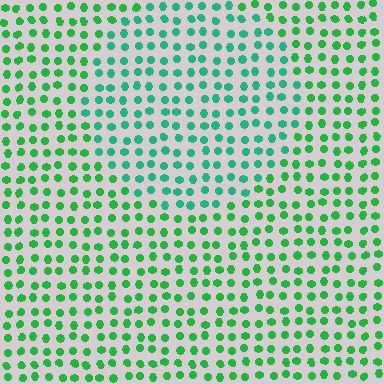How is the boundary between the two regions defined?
The boundary is defined purely by a slight shift in hue (about 27 degrees). Spacing, size, and orientation are identical on both sides.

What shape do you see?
I see a circle.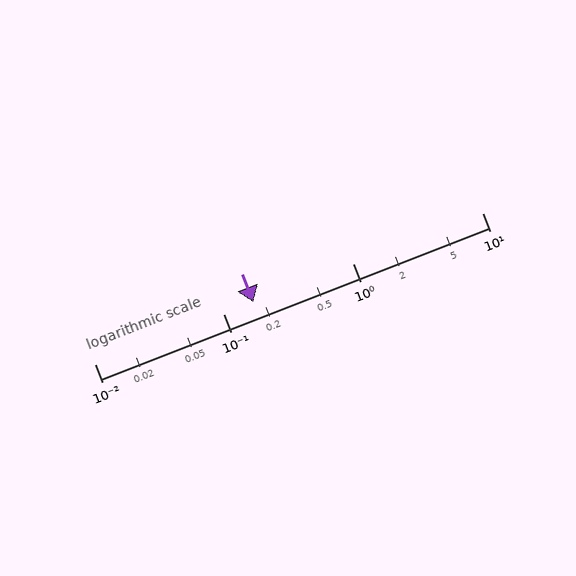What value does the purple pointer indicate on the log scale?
The pointer indicates approximately 0.17.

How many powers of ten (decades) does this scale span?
The scale spans 3 decades, from 0.01 to 10.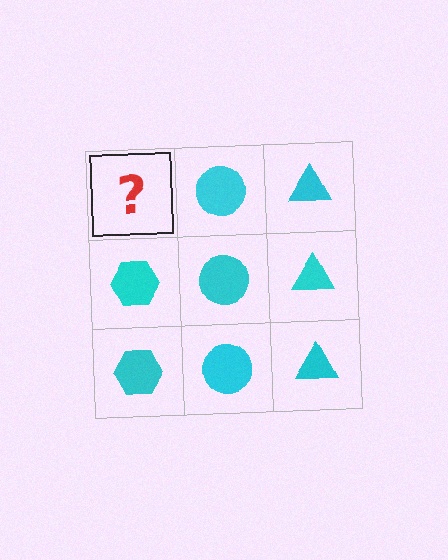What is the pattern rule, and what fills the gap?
The rule is that each column has a consistent shape. The gap should be filled with a cyan hexagon.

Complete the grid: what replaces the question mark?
The question mark should be replaced with a cyan hexagon.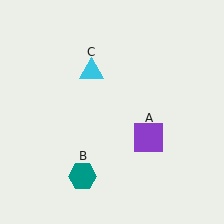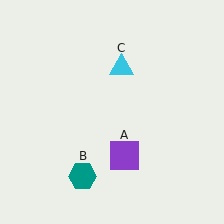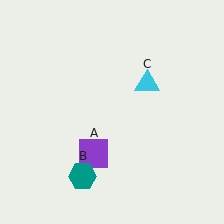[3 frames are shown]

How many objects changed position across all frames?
2 objects changed position: purple square (object A), cyan triangle (object C).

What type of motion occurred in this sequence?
The purple square (object A), cyan triangle (object C) rotated clockwise around the center of the scene.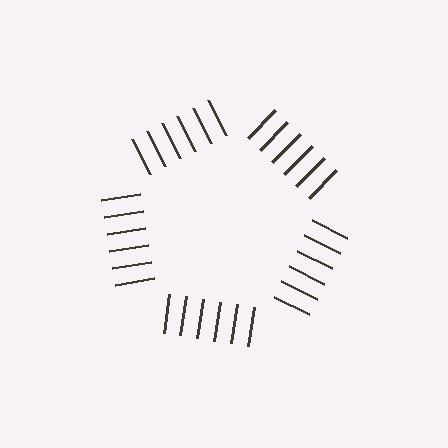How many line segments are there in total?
30 — 6 along each of the 5 edges.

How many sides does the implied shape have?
5 sides — the line-ends trace a pentagon.